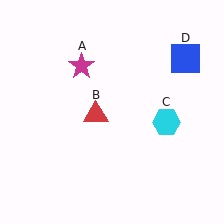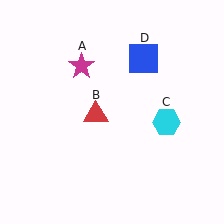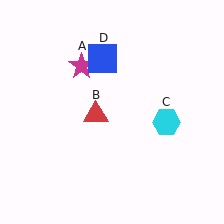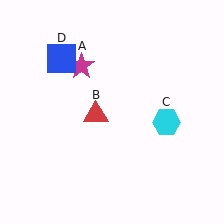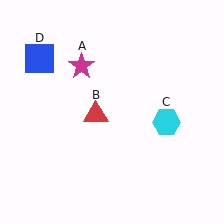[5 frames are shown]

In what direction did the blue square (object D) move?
The blue square (object D) moved left.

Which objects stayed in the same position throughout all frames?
Magenta star (object A) and red triangle (object B) and cyan hexagon (object C) remained stationary.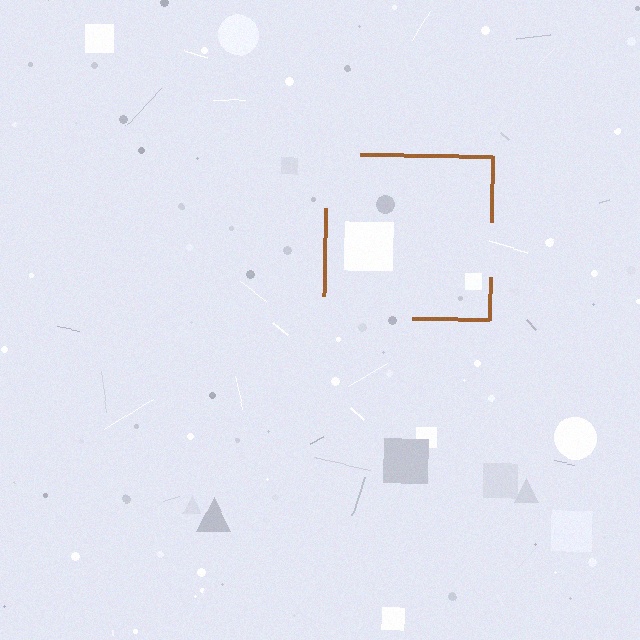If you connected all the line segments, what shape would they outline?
They would outline a square.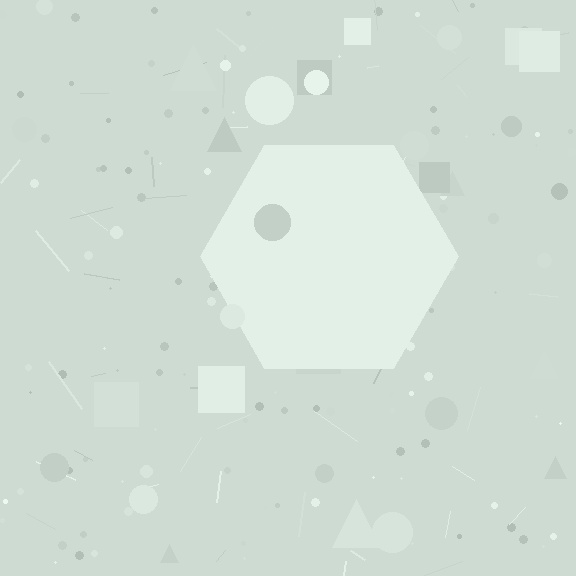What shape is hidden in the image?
A hexagon is hidden in the image.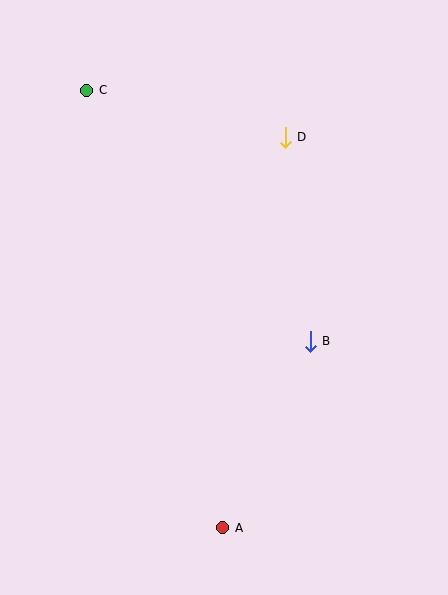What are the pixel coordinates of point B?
Point B is at (310, 341).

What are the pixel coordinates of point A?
Point A is at (223, 528).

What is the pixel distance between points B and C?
The distance between B and C is 336 pixels.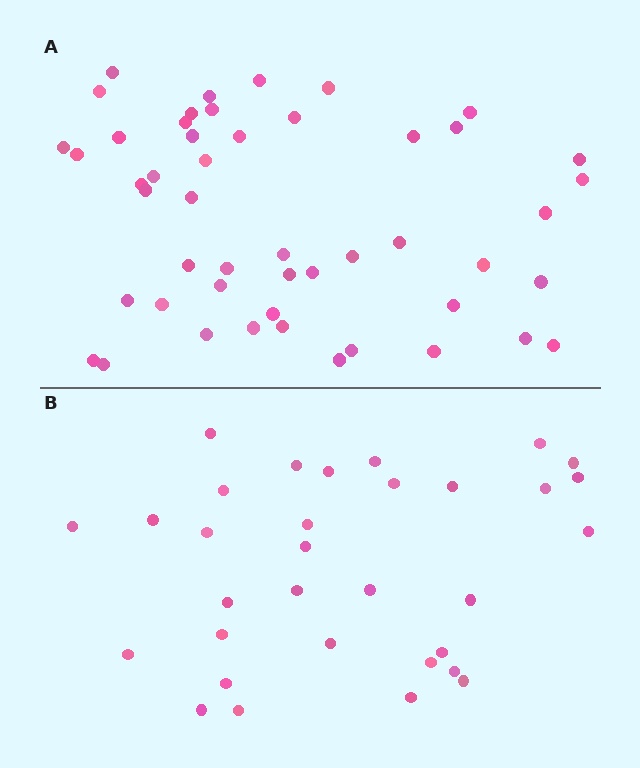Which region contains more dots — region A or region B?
Region A (the top region) has more dots.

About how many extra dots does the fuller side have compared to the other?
Region A has approximately 15 more dots than region B.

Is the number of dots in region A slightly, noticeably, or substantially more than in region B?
Region A has substantially more. The ratio is roughly 1.5 to 1.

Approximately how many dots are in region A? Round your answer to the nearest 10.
About 50 dots. (The exact count is 49, which rounds to 50.)